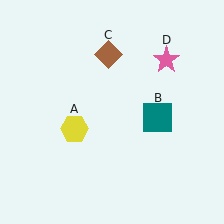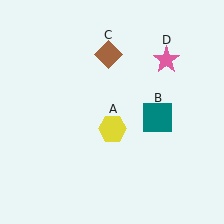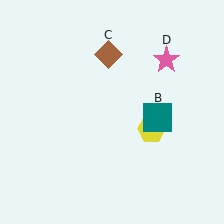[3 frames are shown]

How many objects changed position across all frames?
1 object changed position: yellow hexagon (object A).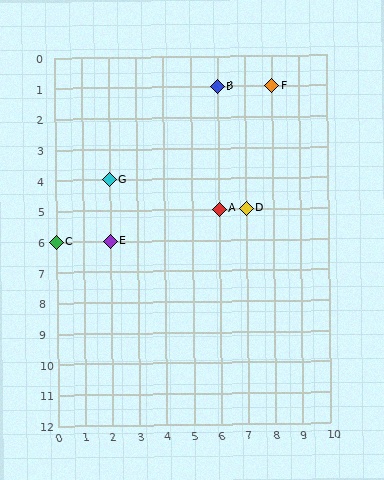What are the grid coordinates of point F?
Point F is at grid coordinates (8, 1).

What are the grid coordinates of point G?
Point G is at grid coordinates (2, 4).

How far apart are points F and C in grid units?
Points F and C are 8 columns and 5 rows apart (about 9.4 grid units diagonally).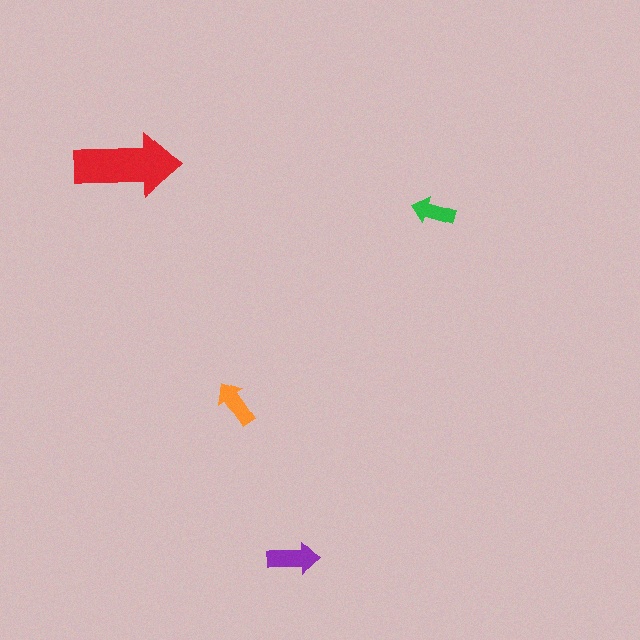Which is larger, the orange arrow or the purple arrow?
The purple one.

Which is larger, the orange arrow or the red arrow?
The red one.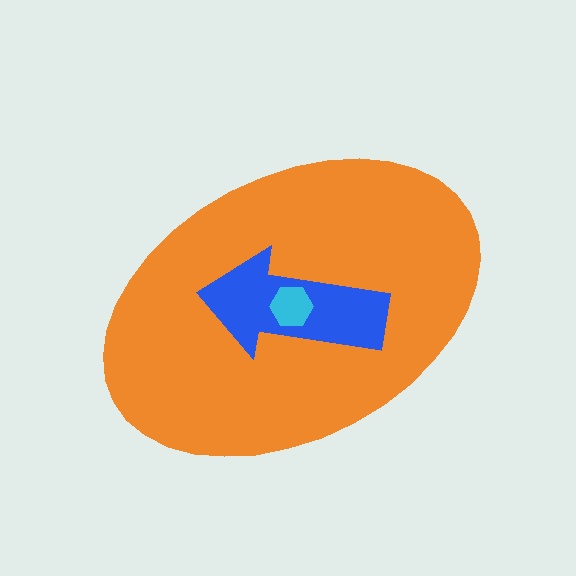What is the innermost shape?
The cyan hexagon.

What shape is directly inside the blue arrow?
The cyan hexagon.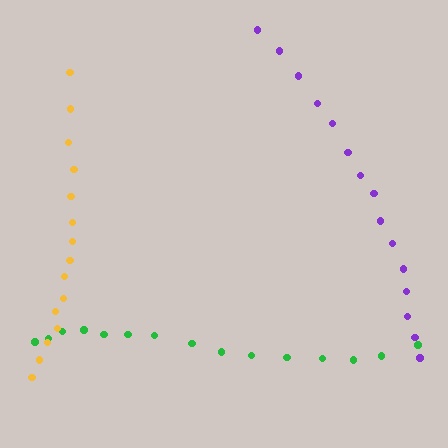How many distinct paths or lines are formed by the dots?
There are 3 distinct paths.